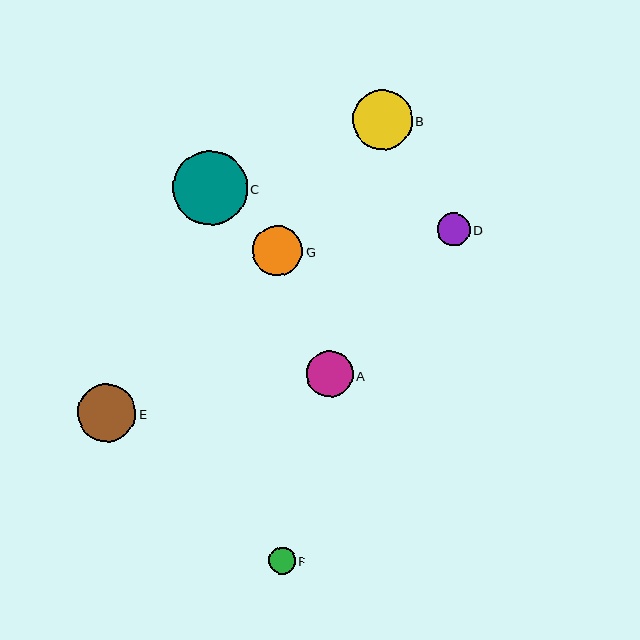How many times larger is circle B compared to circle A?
Circle B is approximately 1.3 times the size of circle A.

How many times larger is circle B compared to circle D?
Circle B is approximately 1.8 times the size of circle D.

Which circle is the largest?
Circle C is the largest with a size of approximately 74 pixels.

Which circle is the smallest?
Circle F is the smallest with a size of approximately 27 pixels.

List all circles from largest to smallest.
From largest to smallest: C, B, E, G, A, D, F.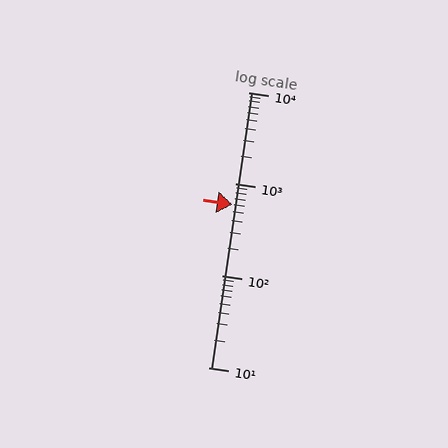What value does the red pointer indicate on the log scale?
The pointer indicates approximately 590.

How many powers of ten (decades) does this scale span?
The scale spans 3 decades, from 10 to 10000.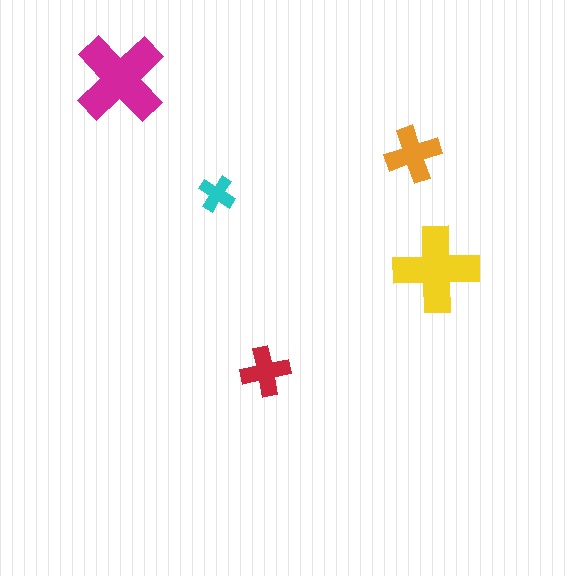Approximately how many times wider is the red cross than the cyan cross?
About 1.5 times wider.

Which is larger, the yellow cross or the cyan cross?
The yellow one.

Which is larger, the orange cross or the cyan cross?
The orange one.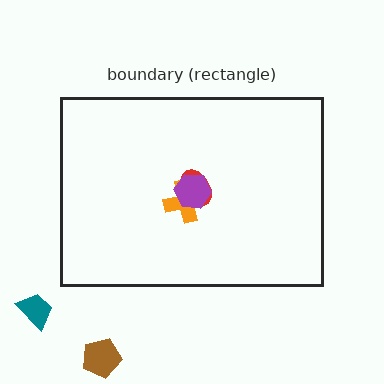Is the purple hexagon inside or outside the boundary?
Inside.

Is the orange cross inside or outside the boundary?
Inside.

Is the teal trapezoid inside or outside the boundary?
Outside.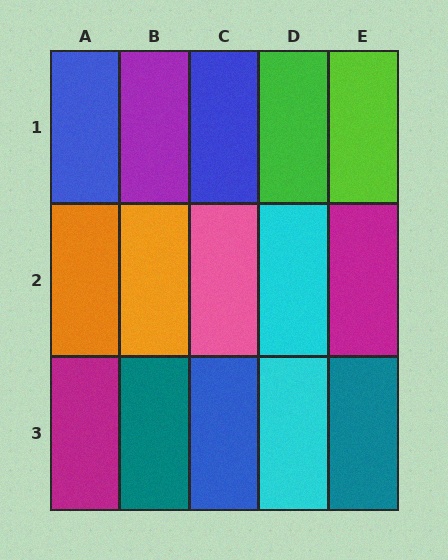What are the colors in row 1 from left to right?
Blue, purple, blue, green, lime.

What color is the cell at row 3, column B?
Teal.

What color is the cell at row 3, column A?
Magenta.